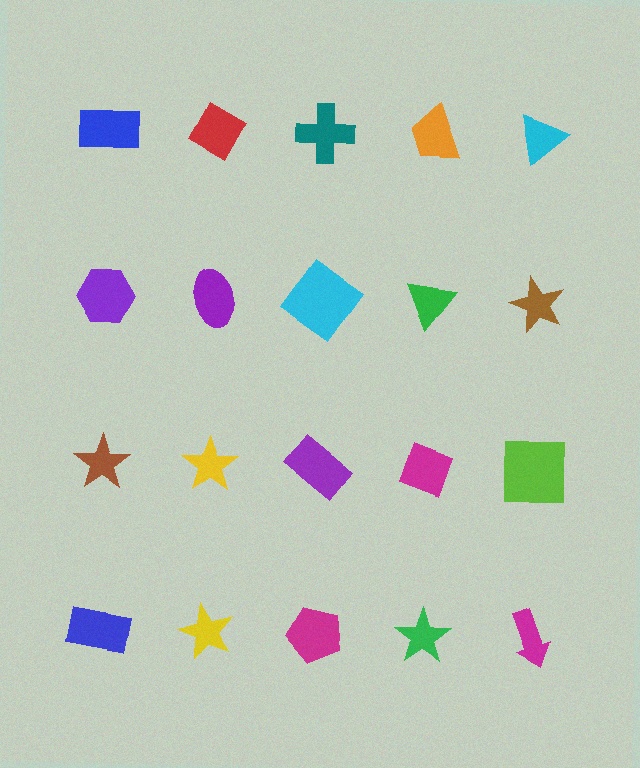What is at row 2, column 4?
A green triangle.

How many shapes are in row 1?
5 shapes.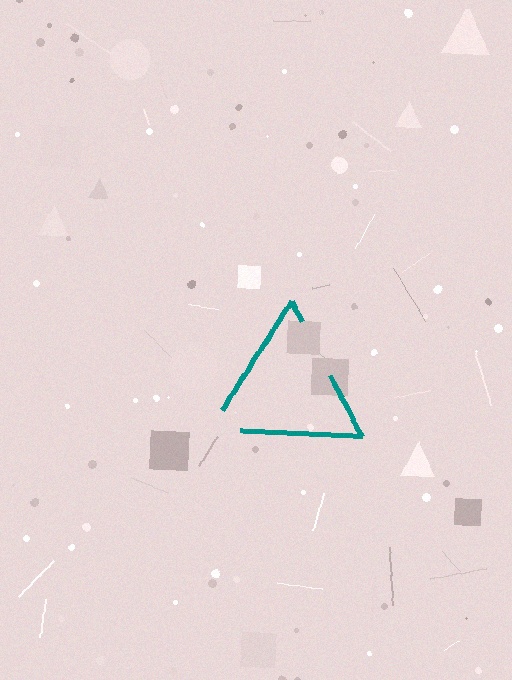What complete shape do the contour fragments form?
The contour fragments form a triangle.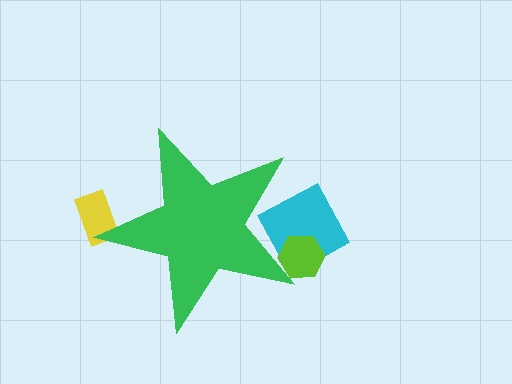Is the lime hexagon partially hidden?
Yes, the lime hexagon is partially hidden behind the green star.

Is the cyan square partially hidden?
Yes, the cyan square is partially hidden behind the green star.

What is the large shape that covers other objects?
A green star.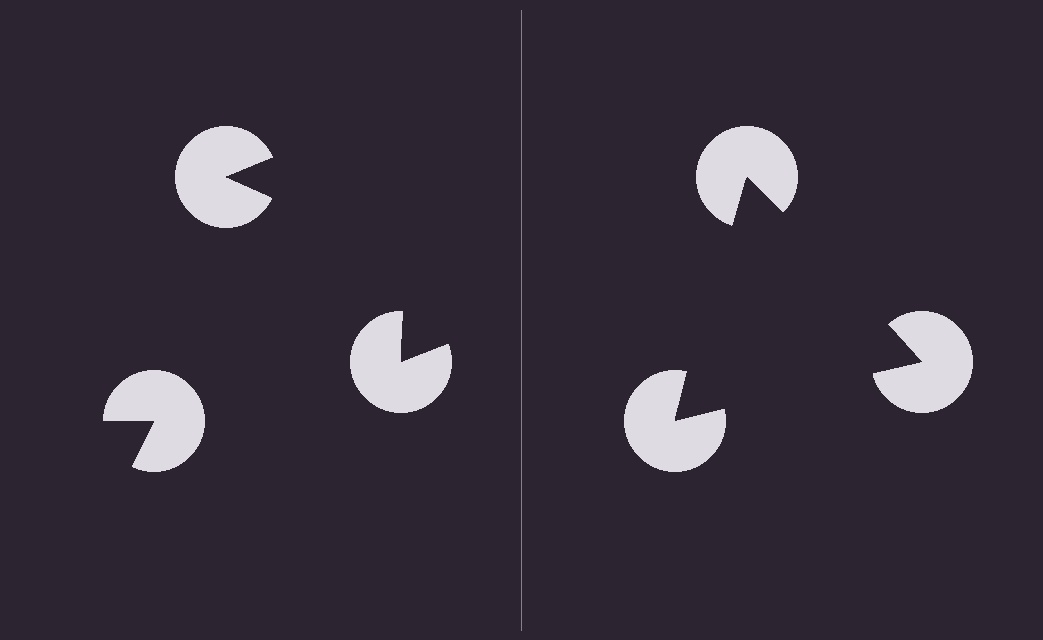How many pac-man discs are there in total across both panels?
6 — 3 on each side.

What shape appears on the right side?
An illusory triangle.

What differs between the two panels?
The pac-man discs are positioned identically on both sides; only the wedge orientations differ. On the right they align to a triangle; on the left they are misaligned.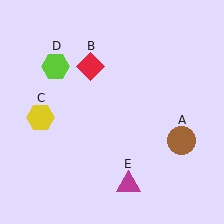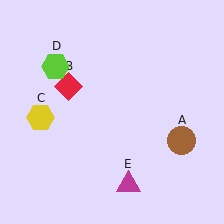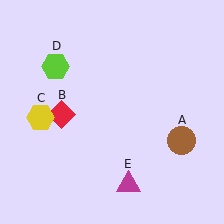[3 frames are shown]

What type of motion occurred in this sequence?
The red diamond (object B) rotated counterclockwise around the center of the scene.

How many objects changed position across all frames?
1 object changed position: red diamond (object B).